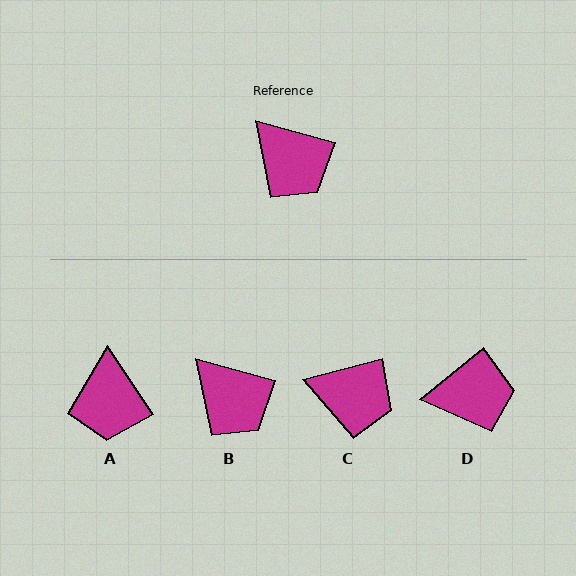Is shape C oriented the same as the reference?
No, it is off by about 29 degrees.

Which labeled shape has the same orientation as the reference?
B.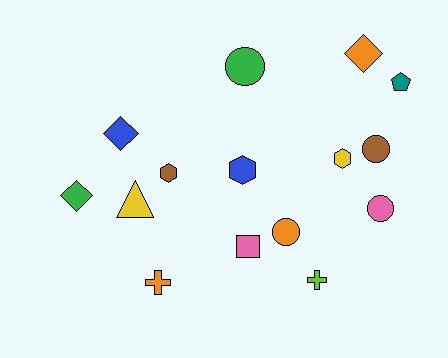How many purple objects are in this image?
There are no purple objects.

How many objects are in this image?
There are 15 objects.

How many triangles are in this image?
There is 1 triangle.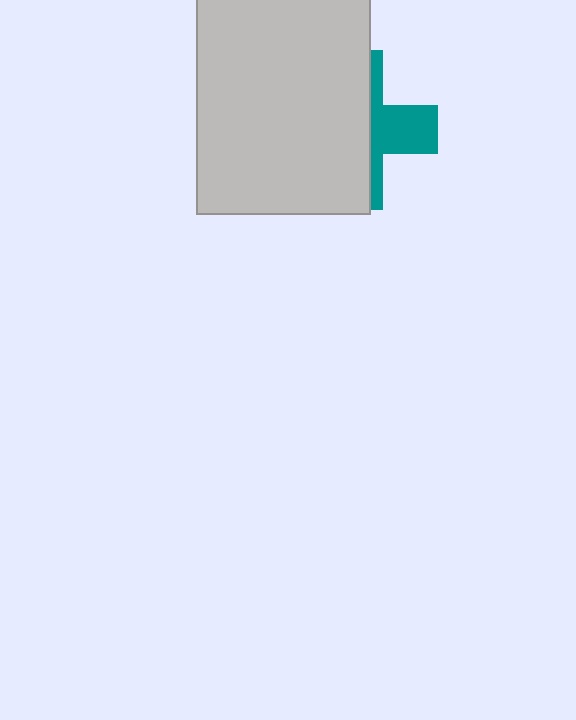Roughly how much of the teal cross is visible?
A small part of it is visible (roughly 34%).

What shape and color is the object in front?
The object in front is a light gray rectangle.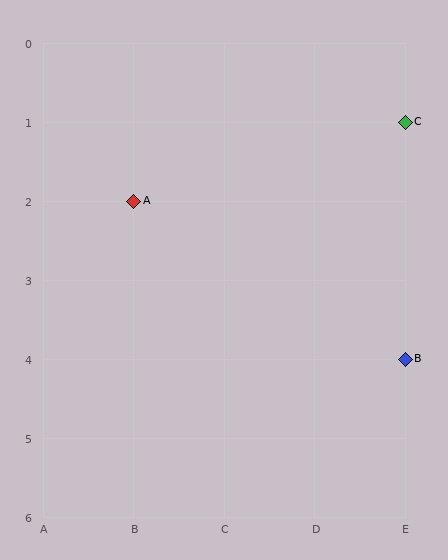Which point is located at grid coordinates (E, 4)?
Point B is at (E, 4).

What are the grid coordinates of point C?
Point C is at grid coordinates (E, 1).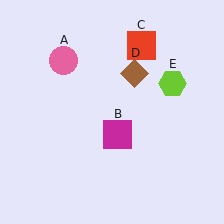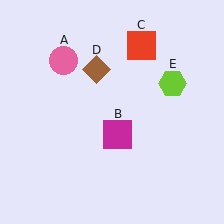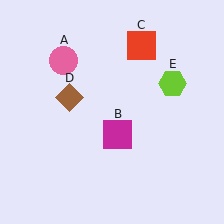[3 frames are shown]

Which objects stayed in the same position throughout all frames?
Pink circle (object A) and magenta square (object B) and red square (object C) and lime hexagon (object E) remained stationary.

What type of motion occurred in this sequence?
The brown diamond (object D) rotated counterclockwise around the center of the scene.